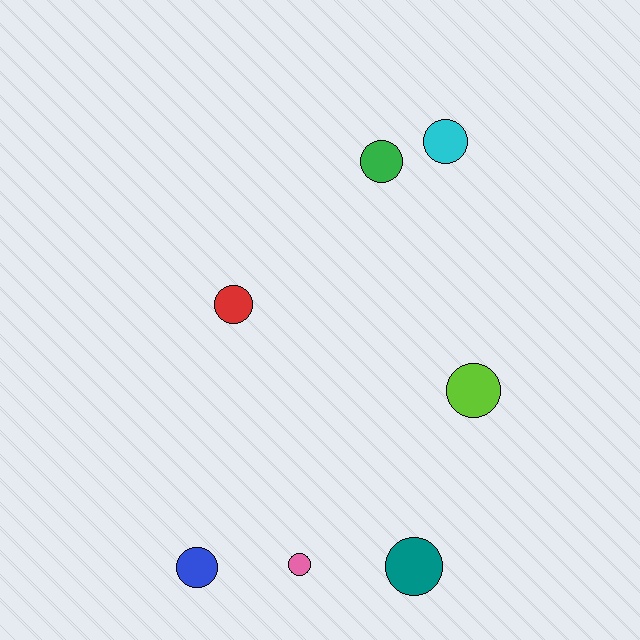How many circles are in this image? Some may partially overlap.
There are 7 circles.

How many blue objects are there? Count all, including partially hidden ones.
There is 1 blue object.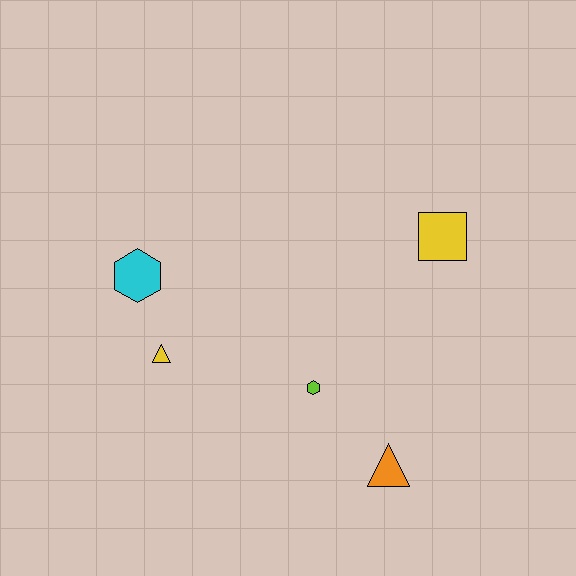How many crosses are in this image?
There are no crosses.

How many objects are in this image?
There are 5 objects.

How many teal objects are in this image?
There are no teal objects.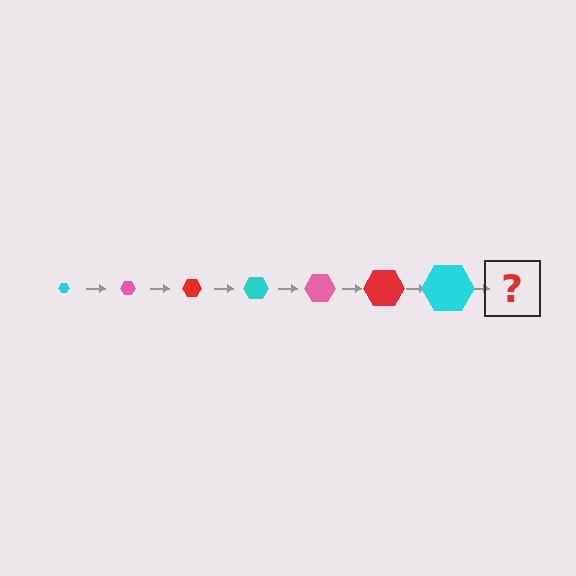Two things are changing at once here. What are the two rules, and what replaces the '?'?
The two rules are that the hexagon grows larger each step and the color cycles through cyan, pink, and red. The '?' should be a pink hexagon, larger than the previous one.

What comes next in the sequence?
The next element should be a pink hexagon, larger than the previous one.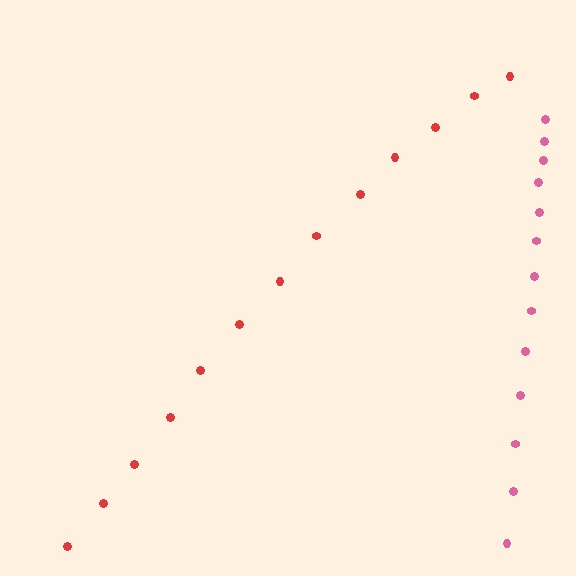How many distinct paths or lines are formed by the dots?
There are 2 distinct paths.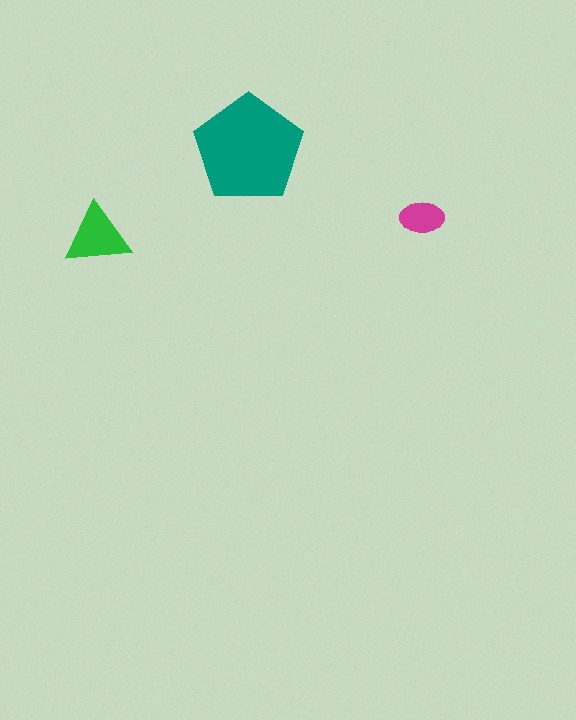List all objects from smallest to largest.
The magenta ellipse, the green triangle, the teal pentagon.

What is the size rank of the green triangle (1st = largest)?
2nd.